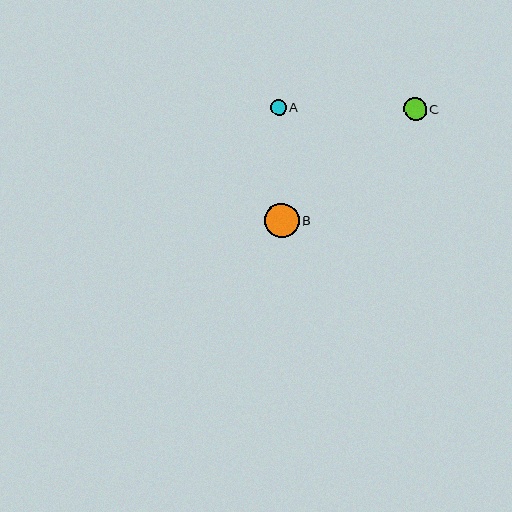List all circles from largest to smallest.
From largest to smallest: B, C, A.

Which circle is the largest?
Circle B is the largest with a size of approximately 34 pixels.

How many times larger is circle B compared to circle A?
Circle B is approximately 2.1 times the size of circle A.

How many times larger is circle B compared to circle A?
Circle B is approximately 2.1 times the size of circle A.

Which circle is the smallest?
Circle A is the smallest with a size of approximately 16 pixels.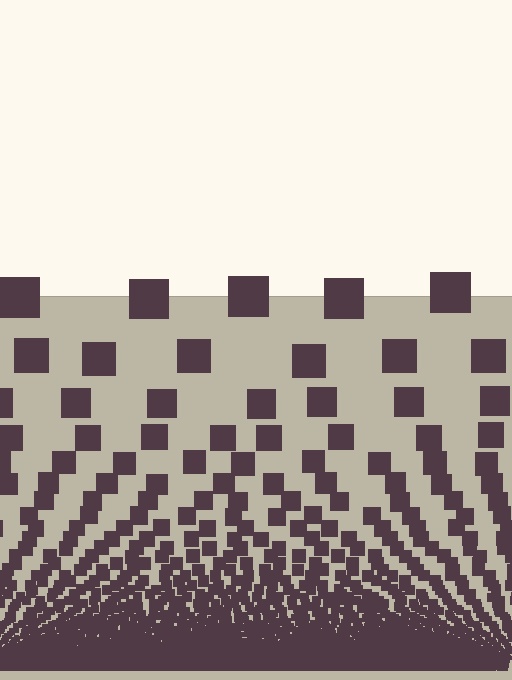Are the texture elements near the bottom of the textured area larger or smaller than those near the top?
Smaller. The gradient is inverted — elements near the bottom are smaller and denser.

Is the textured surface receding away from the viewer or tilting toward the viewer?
The surface appears to tilt toward the viewer. Texture elements get larger and sparser toward the top.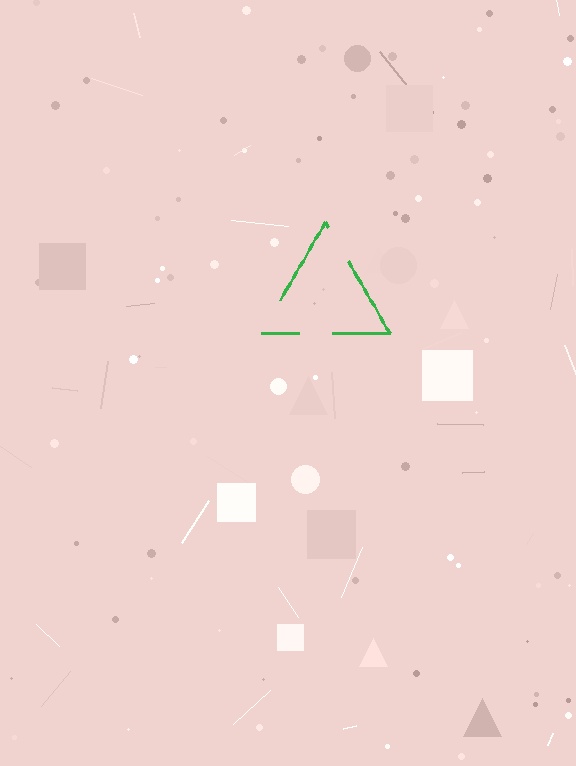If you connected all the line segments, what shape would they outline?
They would outline a triangle.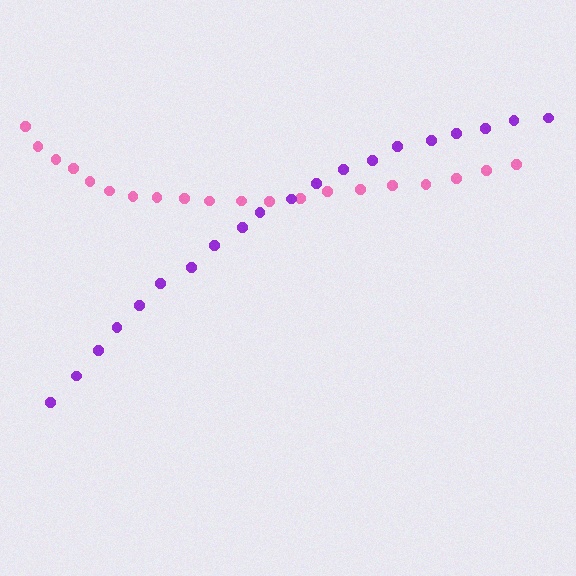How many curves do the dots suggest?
There are 2 distinct paths.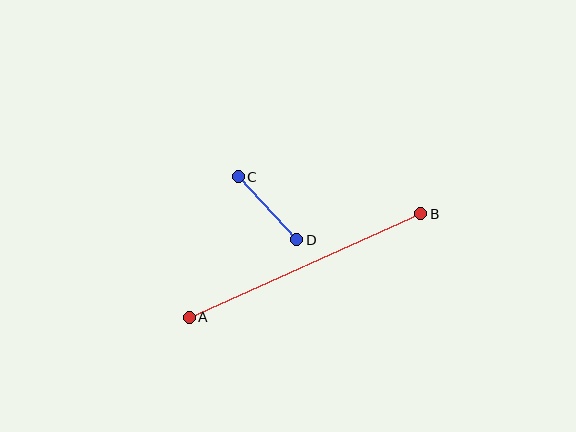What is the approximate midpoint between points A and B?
The midpoint is at approximately (305, 265) pixels.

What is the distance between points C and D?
The distance is approximately 86 pixels.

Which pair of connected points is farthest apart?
Points A and B are farthest apart.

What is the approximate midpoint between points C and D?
The midpoint is at approximately (268, 208) pixels.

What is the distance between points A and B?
The distance is approximately 254 pixels.